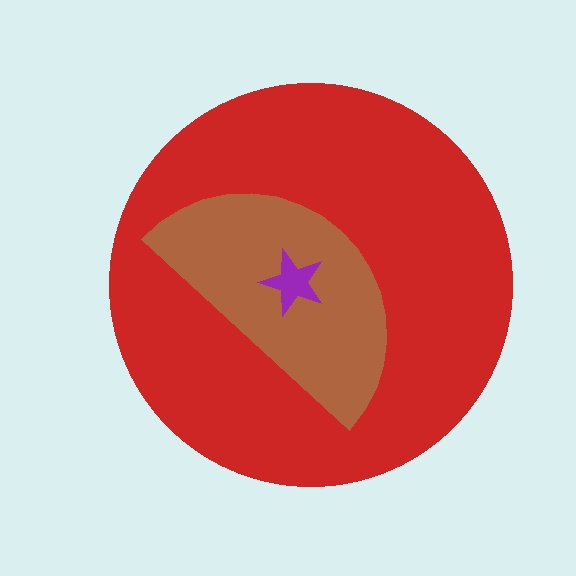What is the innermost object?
The purple star.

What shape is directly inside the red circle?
The brown semicircle.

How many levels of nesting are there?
3.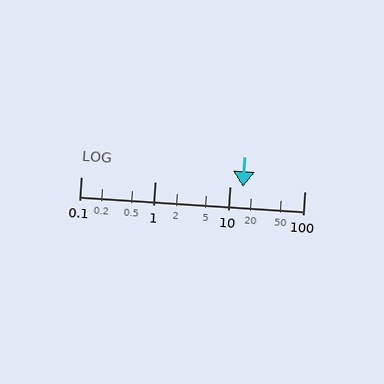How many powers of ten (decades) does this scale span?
The scale spans 3 decades, from 0.1 to 100.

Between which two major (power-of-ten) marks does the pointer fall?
The pointer is between 10 and 100.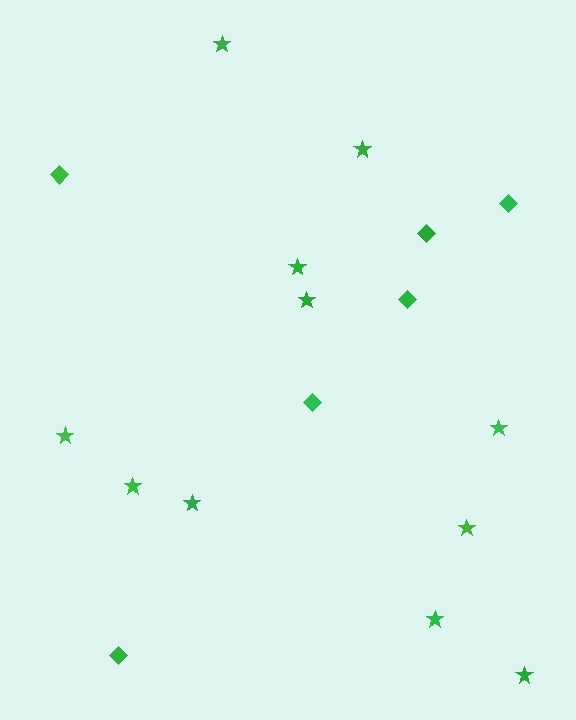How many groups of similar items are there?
There are 2 groups: one group of diamonds (6) and one group of stars (11).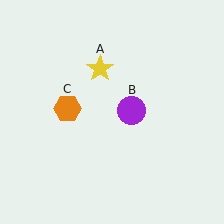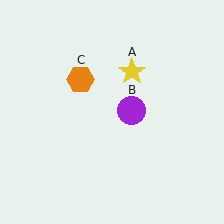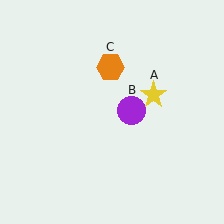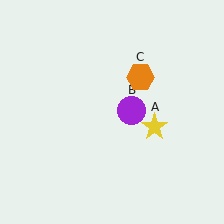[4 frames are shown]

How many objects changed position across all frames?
2 objects changed position: yellow star (object A), orange hexagon (object C).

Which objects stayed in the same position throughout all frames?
Purple circle (object B) remained stationary.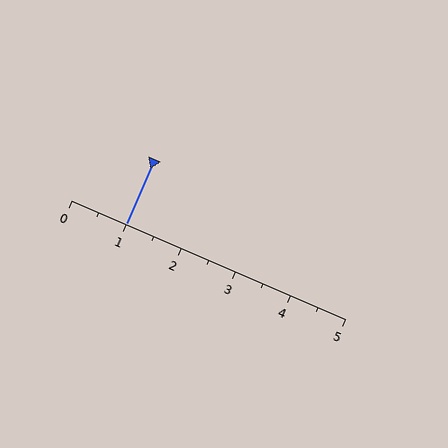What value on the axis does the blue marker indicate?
The marker indicates approximately 1.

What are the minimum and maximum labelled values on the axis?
The axis runs from 0 to 5.